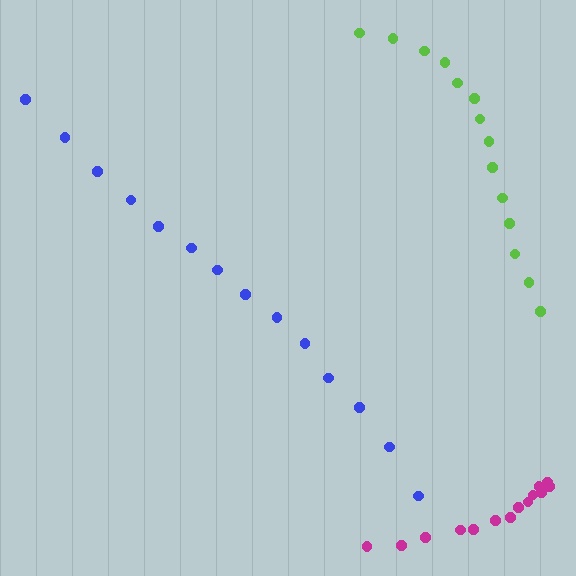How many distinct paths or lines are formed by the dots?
There are 3 distinct paths.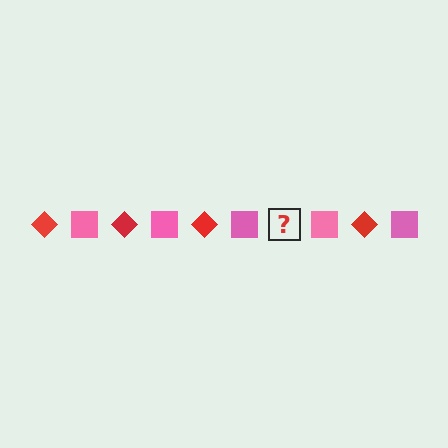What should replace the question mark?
The question mark should be replaced with a red diamond.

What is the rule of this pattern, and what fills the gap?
The rule is that the pattern alternates between red diamond and pink square. The gap should be filled with a red diamond.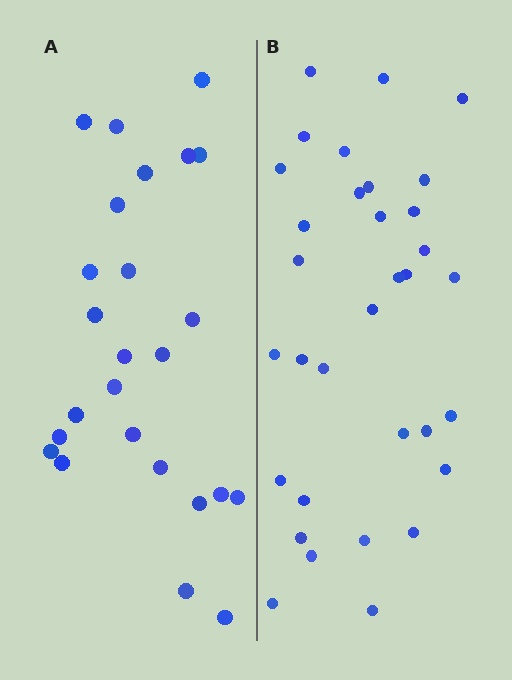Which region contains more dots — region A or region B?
Region B (the right region) has more dots.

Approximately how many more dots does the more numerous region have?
Region B has roughly 8 or so more dots than region A.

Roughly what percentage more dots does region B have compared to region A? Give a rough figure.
About 30% more.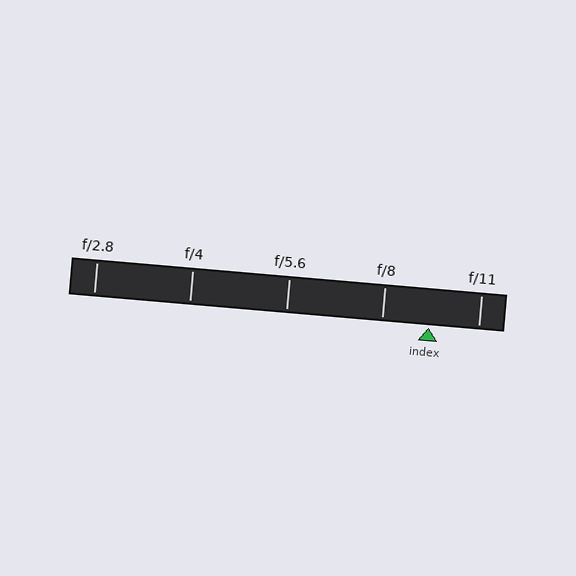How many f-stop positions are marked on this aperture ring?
There are 5 f-stop positions marked.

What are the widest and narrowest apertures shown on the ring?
The widest aperture shown is f/2.8 and the narrowest is f/11.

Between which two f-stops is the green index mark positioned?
The index mark is between f/8 and f/11.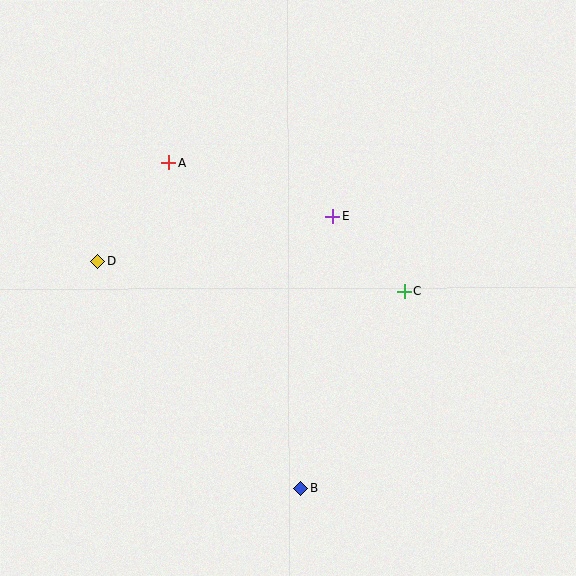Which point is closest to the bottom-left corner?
Point B is closest to the bottom-left corner.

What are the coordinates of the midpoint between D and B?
The midpoint between D and B is at (199, 375).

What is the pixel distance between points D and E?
The distance between D and E is 239 pixels.